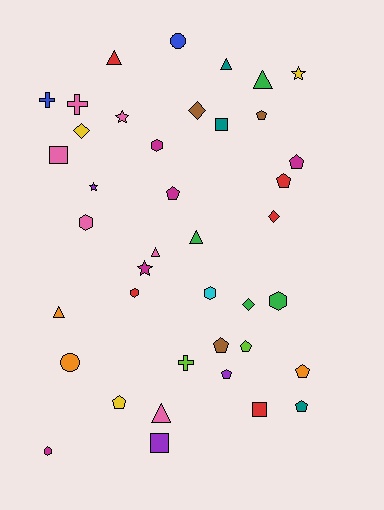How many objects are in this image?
There are 40 objects.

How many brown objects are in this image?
There are 3 brown objects.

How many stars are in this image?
There are 4 stars.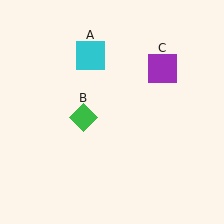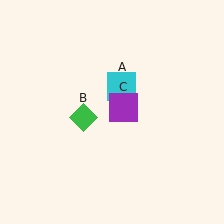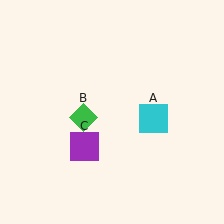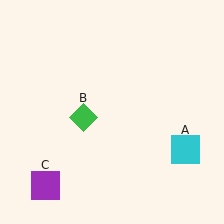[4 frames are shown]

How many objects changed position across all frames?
2 objects changed position: cyan square (object A), purple square (object C).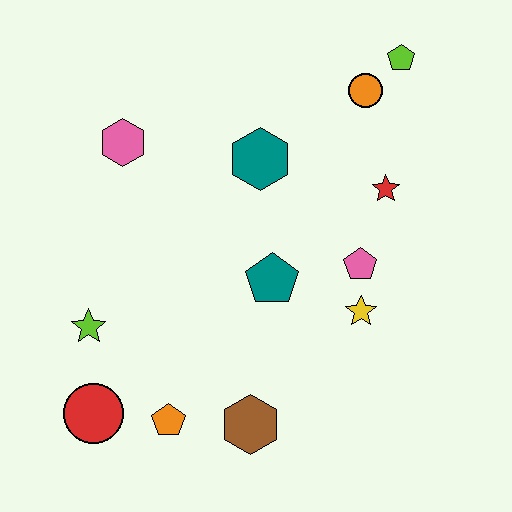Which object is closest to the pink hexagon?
The teal hexagon is closest to the pink hexagon.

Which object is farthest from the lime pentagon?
The red circle is farthest from the lime pentagon.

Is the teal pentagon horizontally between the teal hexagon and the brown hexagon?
No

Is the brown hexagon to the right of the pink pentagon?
No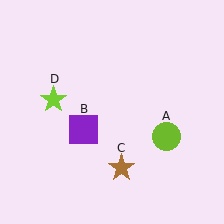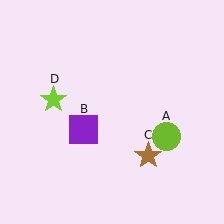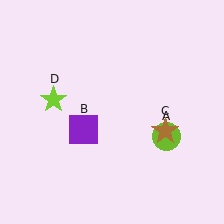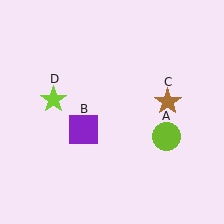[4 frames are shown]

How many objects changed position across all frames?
1 object changed position: brown star (object C).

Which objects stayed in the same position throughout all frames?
Lime circle (object A) and purple square (object B) and lime star (object D) remained stationary.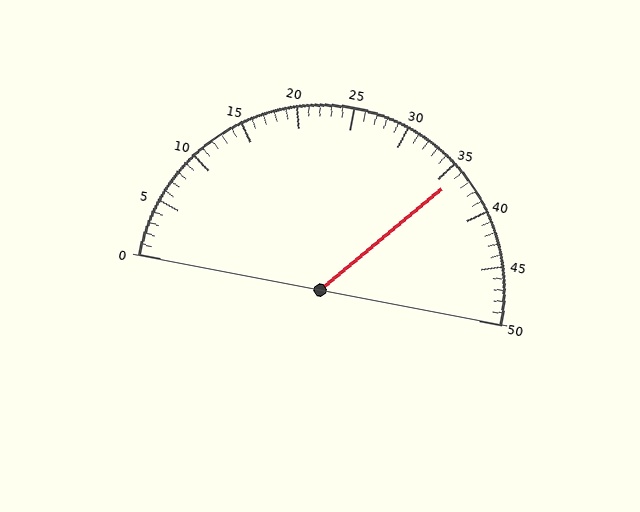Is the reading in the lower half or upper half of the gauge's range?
The reading is in the upper half of the range (0 to 50).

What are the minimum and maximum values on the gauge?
The gauge ranges from 0 to 50.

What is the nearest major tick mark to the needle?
The nearest major tick mark is 35.